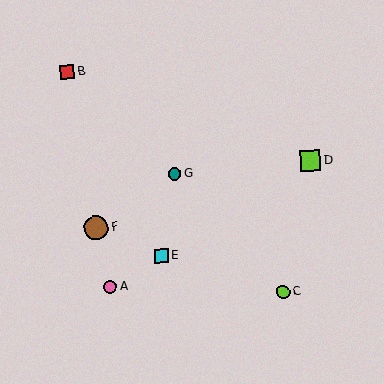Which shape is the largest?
The brown circle (labeled F) is the largest.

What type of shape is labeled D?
Shape D is a lime square.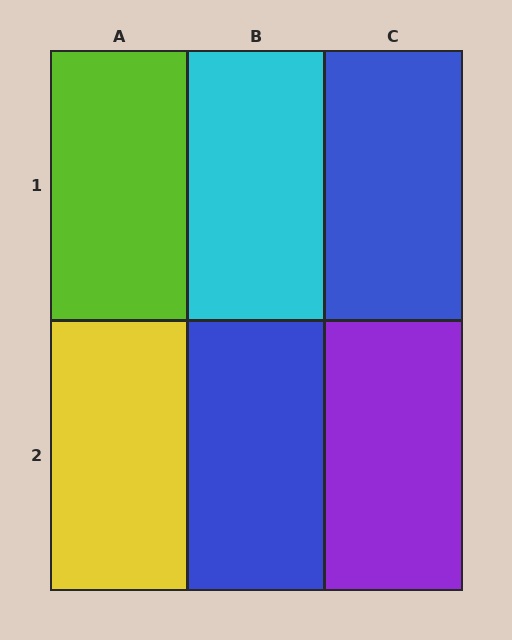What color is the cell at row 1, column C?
Blue.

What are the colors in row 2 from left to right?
Yellow, blue, purple.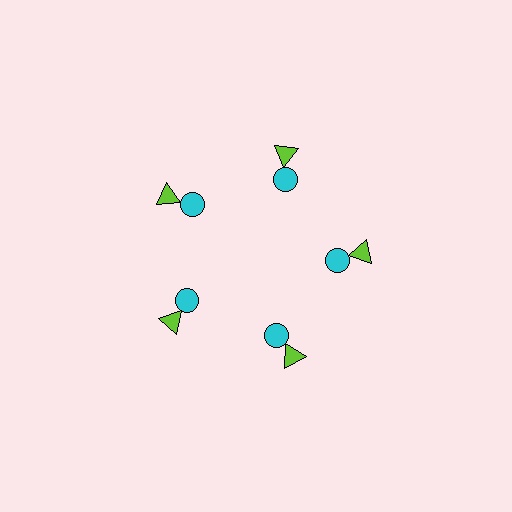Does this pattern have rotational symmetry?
Yes, this pattern has 5-fold rotational symmetry. It looks the same after rotating 72 degrees around the center.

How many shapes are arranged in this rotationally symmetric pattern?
There are 10 shapes, arranged in 5 groups of 2.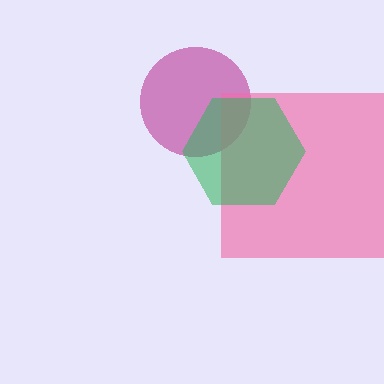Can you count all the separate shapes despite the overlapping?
Yes, there are 3 separate shapes.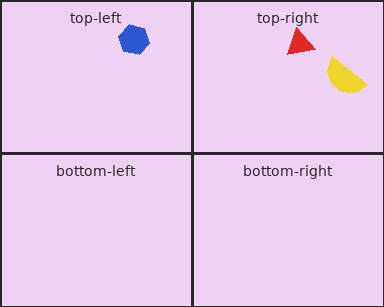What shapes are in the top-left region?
The blue hexagon.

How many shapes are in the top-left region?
1.